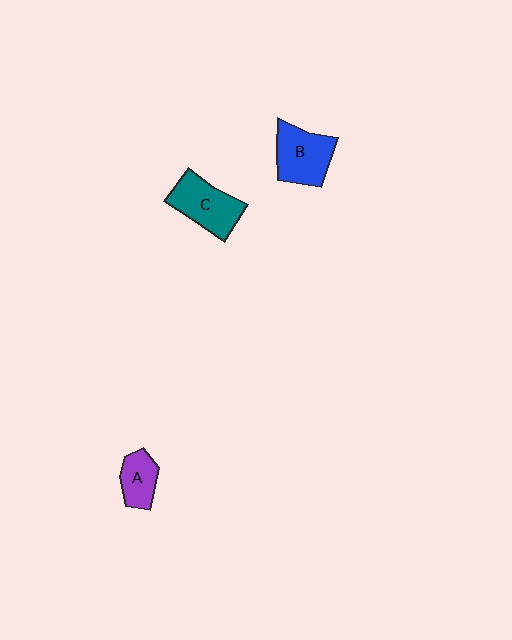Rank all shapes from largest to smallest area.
From largest to smallest: C (teal), B (blue), A (purple).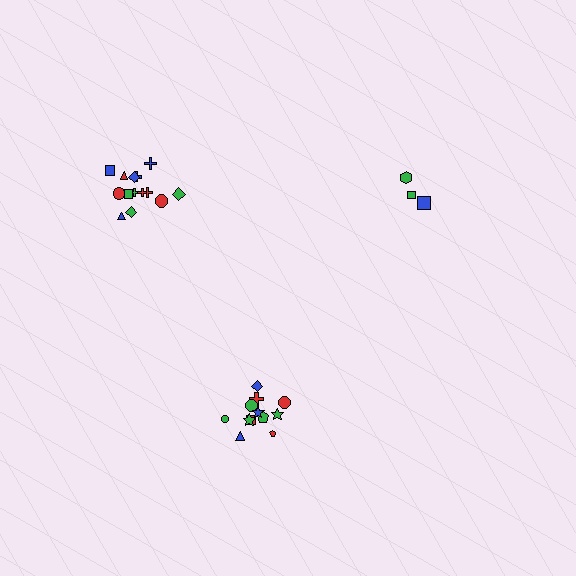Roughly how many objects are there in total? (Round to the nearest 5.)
Roughly 30 objects in total.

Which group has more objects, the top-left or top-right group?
The top-left group.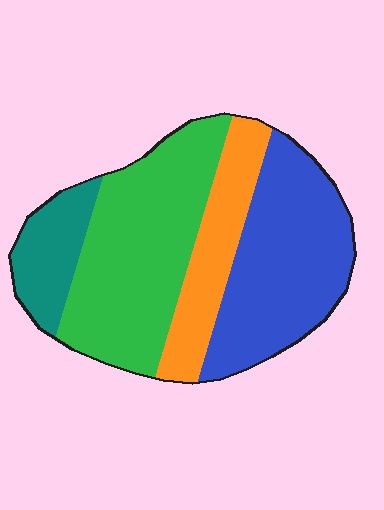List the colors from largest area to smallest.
From largest to smallest: green, blue, orange, teal.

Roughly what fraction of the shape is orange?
Orange takes up about one sixth (1/6) of the shape.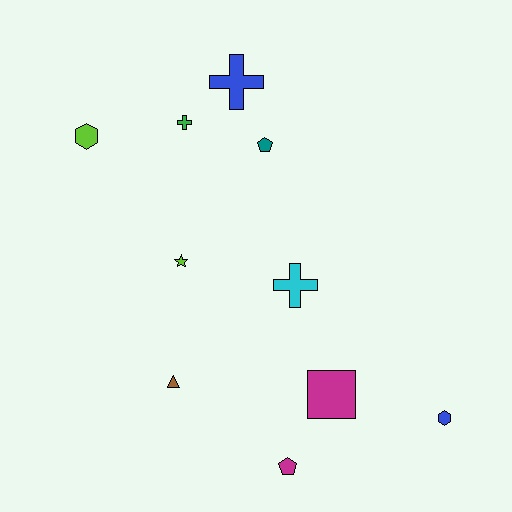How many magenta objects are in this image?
There are 2 magenta objects.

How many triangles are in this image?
There is 1 triangle.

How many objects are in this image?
There are 10 objects.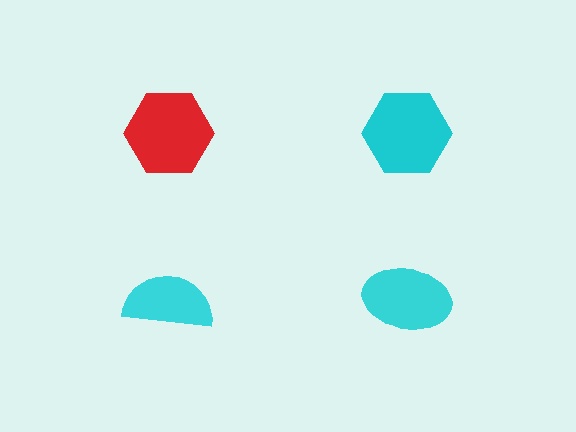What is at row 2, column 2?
A cyan ellipse.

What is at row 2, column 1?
A cyan semicircle.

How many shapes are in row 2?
2 shapes.